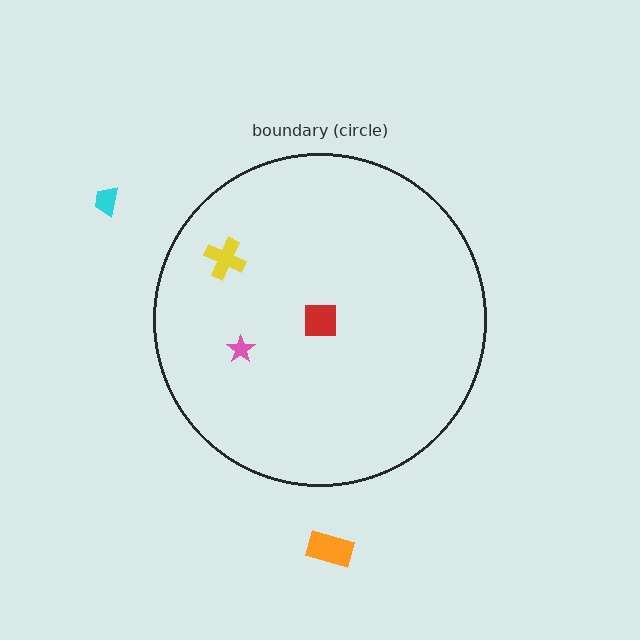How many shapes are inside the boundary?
3 inside, 2 outside.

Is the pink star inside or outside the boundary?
Inside.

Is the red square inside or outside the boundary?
Inside.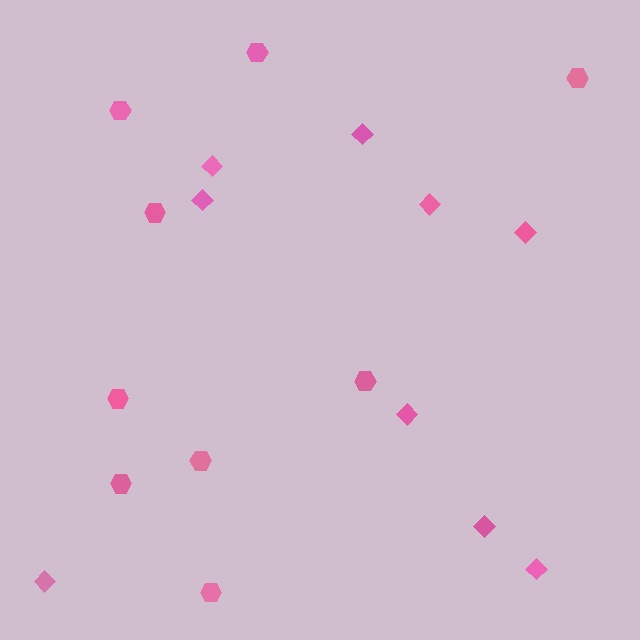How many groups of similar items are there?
There are 2 groups: one group of diamonds (9) and one group of hexagons (9).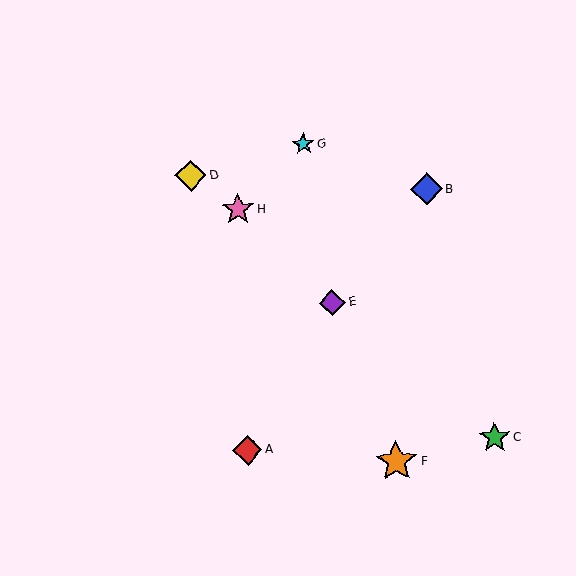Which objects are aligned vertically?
Objects A, H are aligned vertically.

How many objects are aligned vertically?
2 objects (A, H) are aligned vertically.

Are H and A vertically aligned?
Yes, both are at x≈238.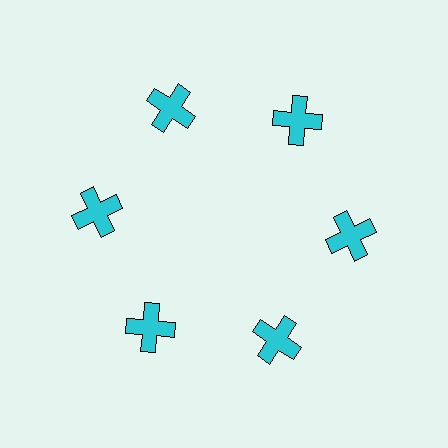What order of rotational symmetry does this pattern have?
This pattern has 6-fold rotational symmetry.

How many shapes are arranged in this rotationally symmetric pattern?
There are 6 shapes, arranged in 6 groups of 1.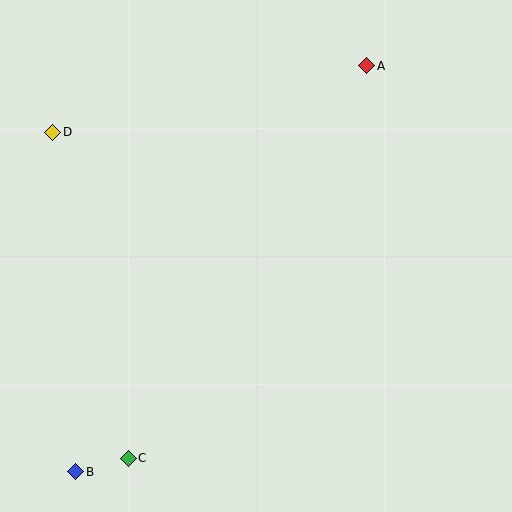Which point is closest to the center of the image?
Point A at (367, 66) is closest to the center.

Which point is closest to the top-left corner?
Point D is closest to the top-left corner.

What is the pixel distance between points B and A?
The distance between B and A is 499 pixels.